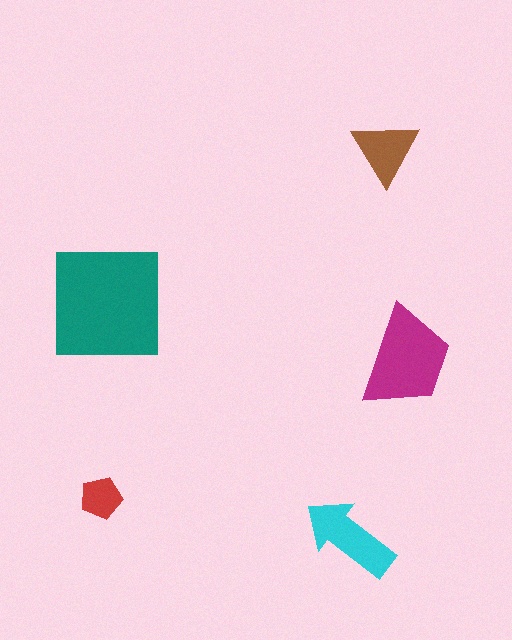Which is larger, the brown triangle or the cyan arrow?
The cyan arrow.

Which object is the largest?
The teal square.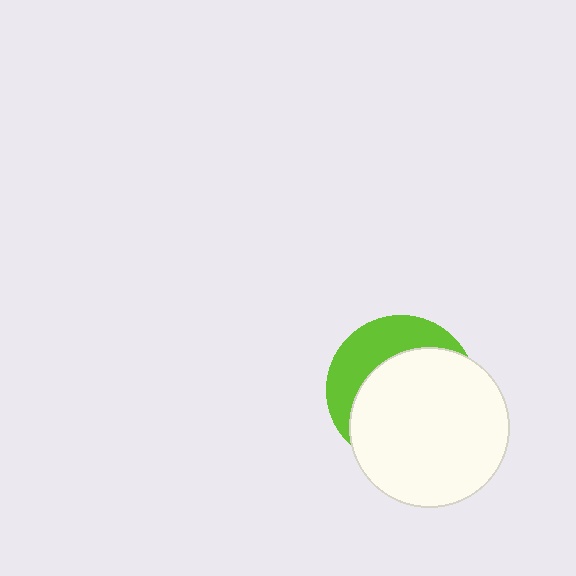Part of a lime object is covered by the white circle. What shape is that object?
It is a circle.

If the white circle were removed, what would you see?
You would see the complete lime circle.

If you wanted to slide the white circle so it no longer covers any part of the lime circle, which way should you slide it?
Slide it toward the lower-right — that is the most direct way to separate the two shapes.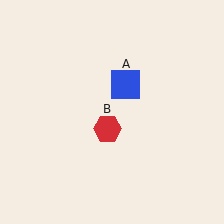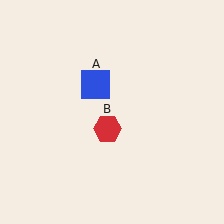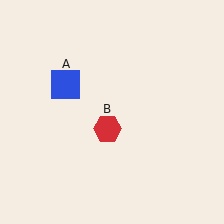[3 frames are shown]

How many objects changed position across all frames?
1 object changed position: blue square (object A).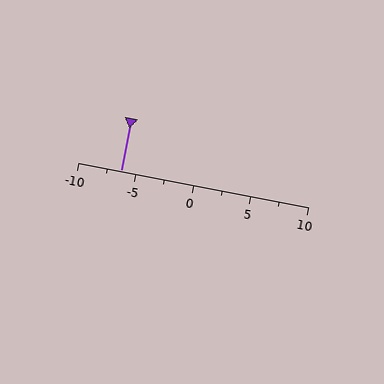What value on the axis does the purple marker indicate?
The marker indicates approximately -6.2.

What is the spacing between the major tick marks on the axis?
The major ticks are spaced 5 apart.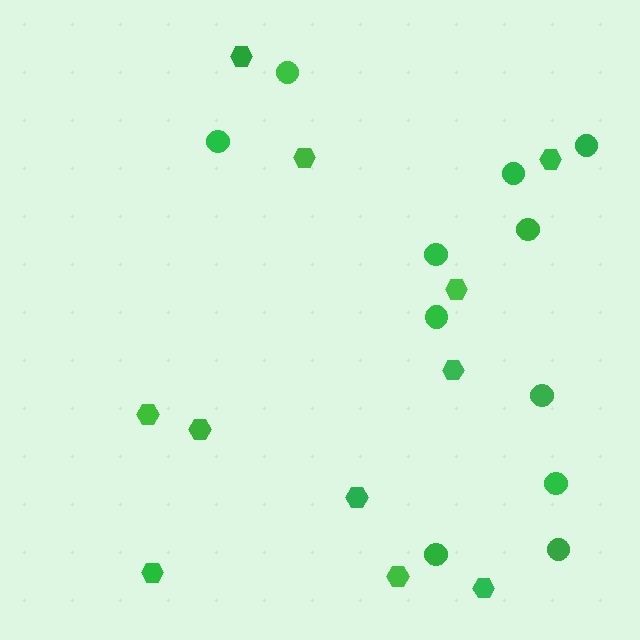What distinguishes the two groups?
There are 2 groups: one group of hexagons (11) and one group of circles (11).